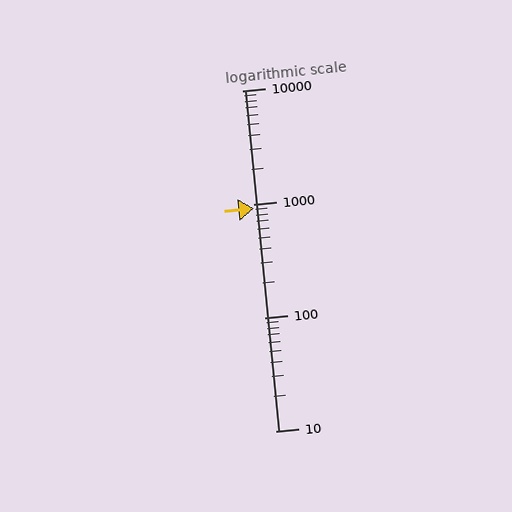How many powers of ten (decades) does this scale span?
The scale spans 3 decades, from 10 to 10000.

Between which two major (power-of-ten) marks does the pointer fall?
The pointer is between 100 and 1000.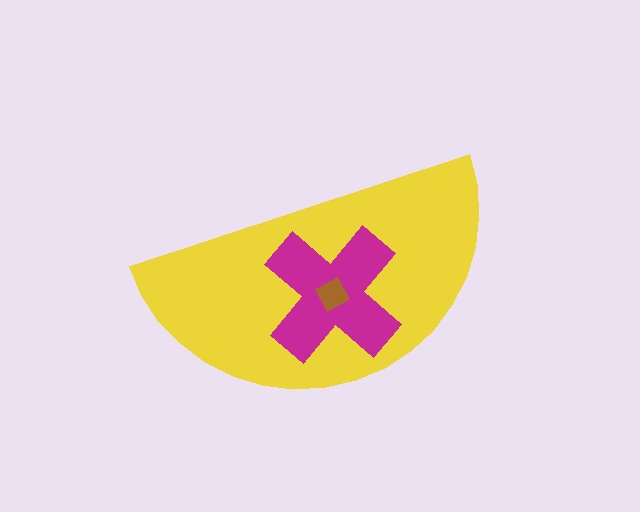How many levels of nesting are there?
3.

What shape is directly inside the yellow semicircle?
The magenta cross.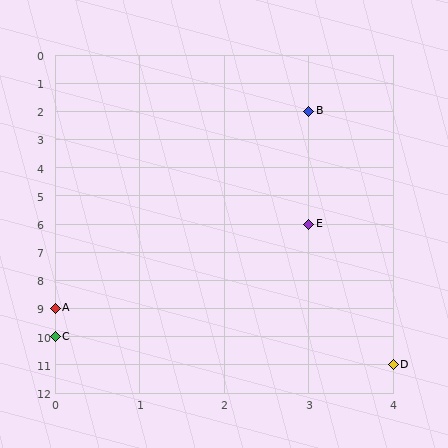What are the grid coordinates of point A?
Point A is at grid coordinates (0, 9).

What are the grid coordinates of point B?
Point B is at grid coordinates (3, 2).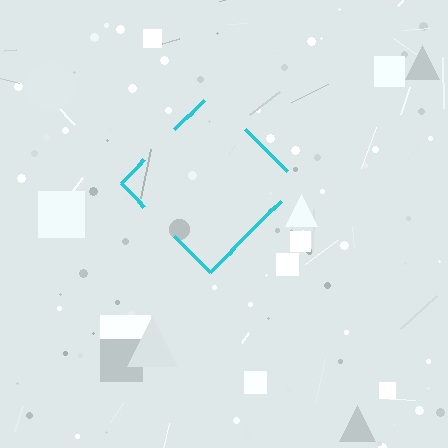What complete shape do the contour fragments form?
The contour fragments form a diamond.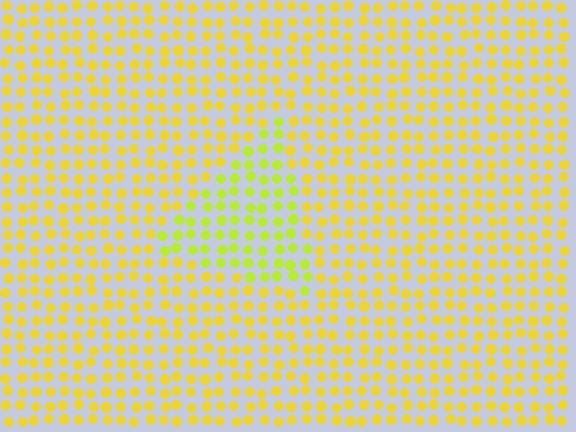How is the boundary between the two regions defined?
The boundary is defined purely by a slight shift in hue (about 25 degrees). Spacing, size, and orientation are identical on both sides.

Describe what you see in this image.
The image is filled with small yellow elements in a uniform arrangement. A triangle-shaped region is visible where the elements are tinted to a slightly different hue, forming a subtle color boundary.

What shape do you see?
I see a triangle.